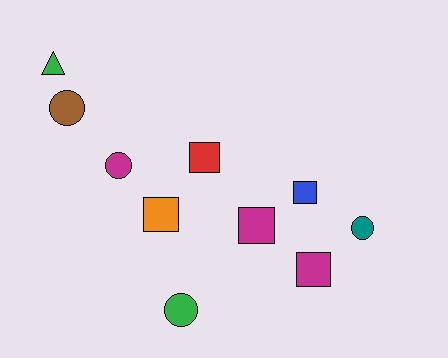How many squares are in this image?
There are 5 squares.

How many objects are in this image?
There are 10 objects.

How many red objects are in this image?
There is 1 red object.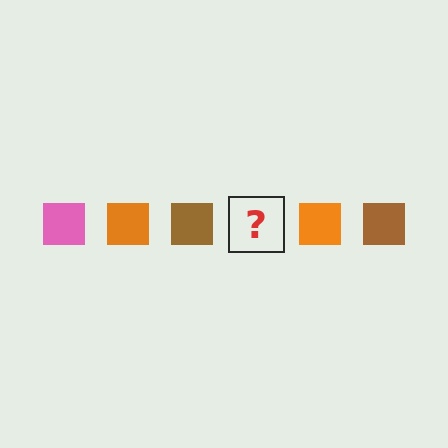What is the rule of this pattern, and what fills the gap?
The rule is that the pattern cycles through pink, orange, brown squares. The gap should be filled with a pink square.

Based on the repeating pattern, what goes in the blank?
The blank should be a pink square.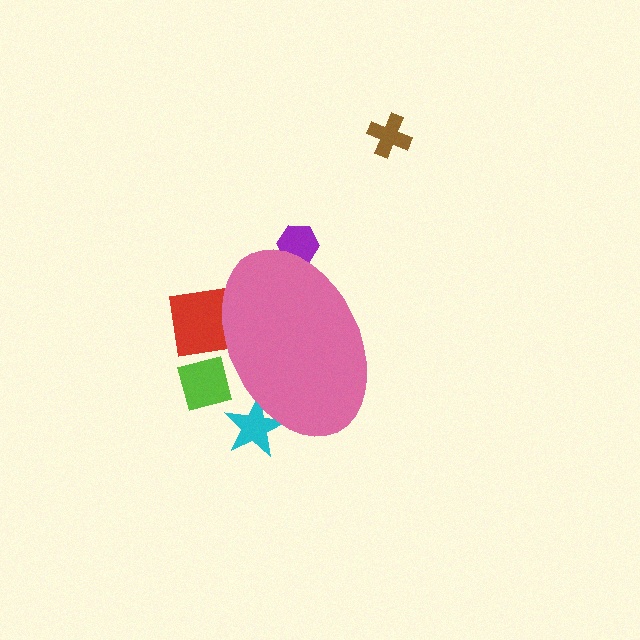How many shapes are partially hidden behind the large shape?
4 shapes are partially hidden.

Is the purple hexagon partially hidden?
Yes, the purple hexagon is partially hidden behind the pink ellipse.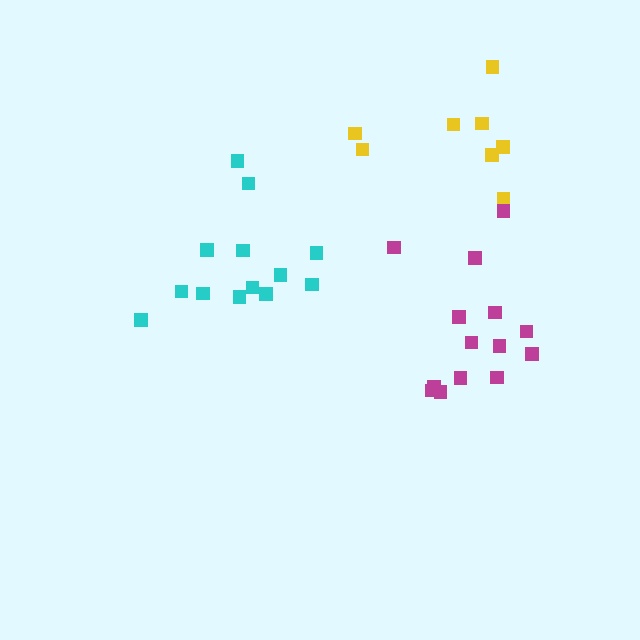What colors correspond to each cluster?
The clusters are colored: yellow, cyan, magenta.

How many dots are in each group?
Group 1: 8 dots, Group 2: 13 dots, Group 3: 14 dots (35 total).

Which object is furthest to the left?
The cyan cluster is leftmost.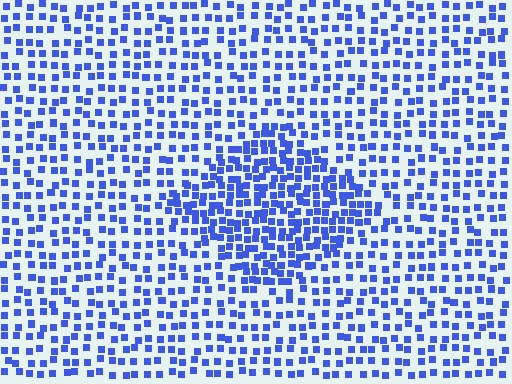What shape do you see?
I see a diamond.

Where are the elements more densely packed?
The elements are more densely packed inside the diamond boundary.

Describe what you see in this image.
The image contains small blue elements arranged at two different densities. A diamond-shaped region is visible where the elements are more densely packed than the surrounding area.